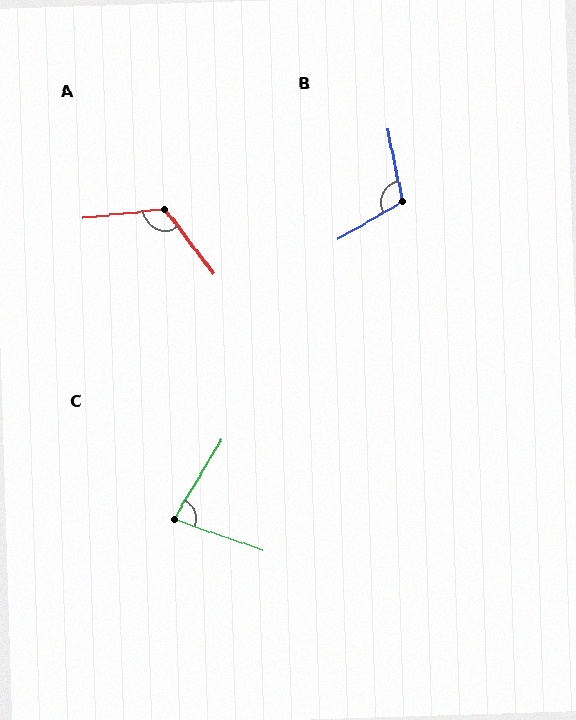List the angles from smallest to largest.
C (78°), B (109°), A (121°).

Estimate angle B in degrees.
Approximately 109 degrees.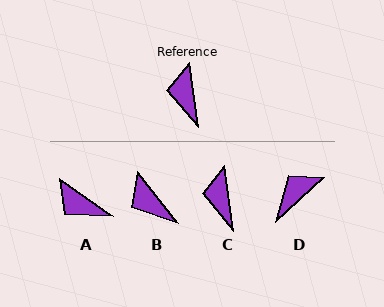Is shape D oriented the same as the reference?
No, it is off by about 55 degrees.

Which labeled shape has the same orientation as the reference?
C.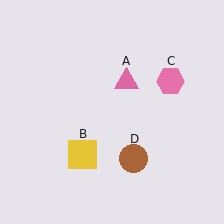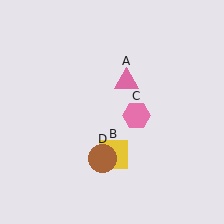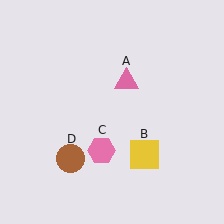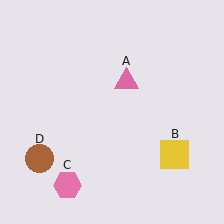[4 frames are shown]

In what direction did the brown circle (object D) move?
The brown circle (object D) moved left.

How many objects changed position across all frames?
3 objects changed position: yellow square (object B), pink hexagon (object C), brown circle (object D).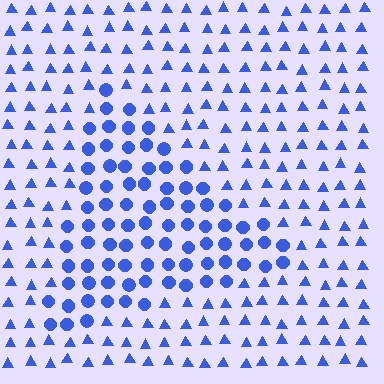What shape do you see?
I see a triangle.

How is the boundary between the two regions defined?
The boundary is defined by a change in element shape: circles inside vs. triangles outside. All elements share the same color and spacing.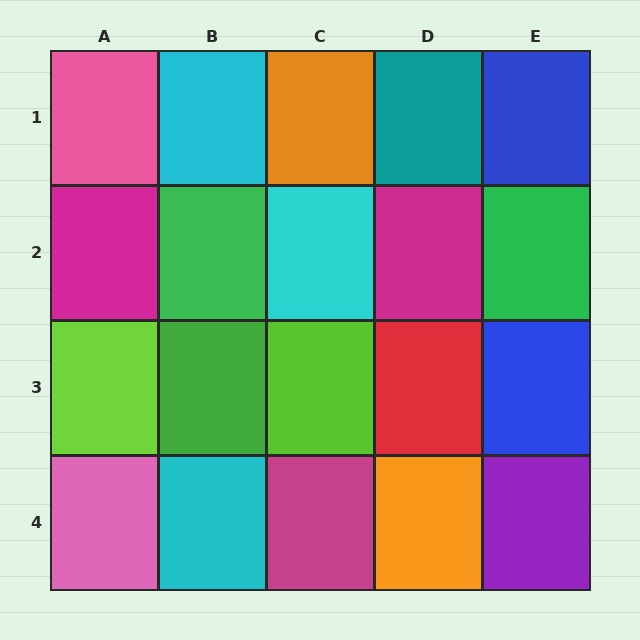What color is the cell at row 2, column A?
Magenta.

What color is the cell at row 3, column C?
Lime.